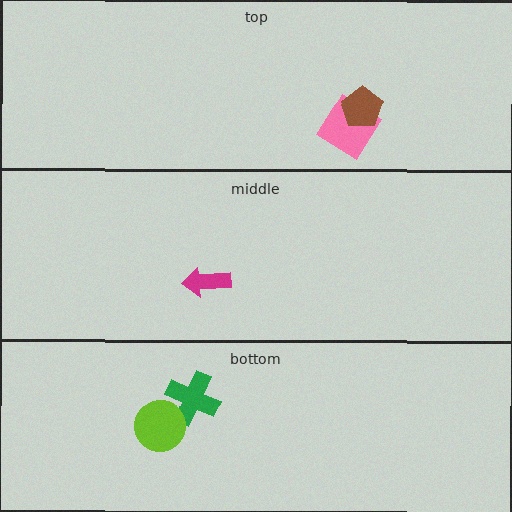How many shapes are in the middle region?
1.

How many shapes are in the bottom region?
2.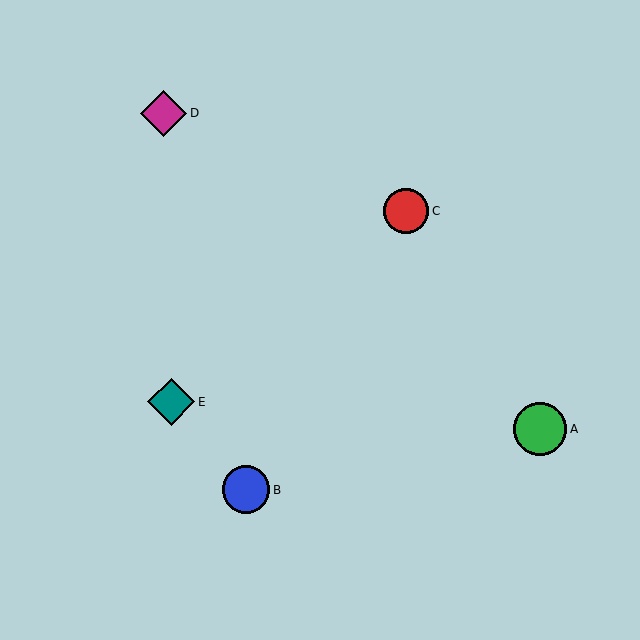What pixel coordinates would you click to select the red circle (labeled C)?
Click at (406, 211) to select the red circle C.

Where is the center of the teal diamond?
The center of the teal diamond is at (171, 402).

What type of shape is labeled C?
Shape C is a red circle.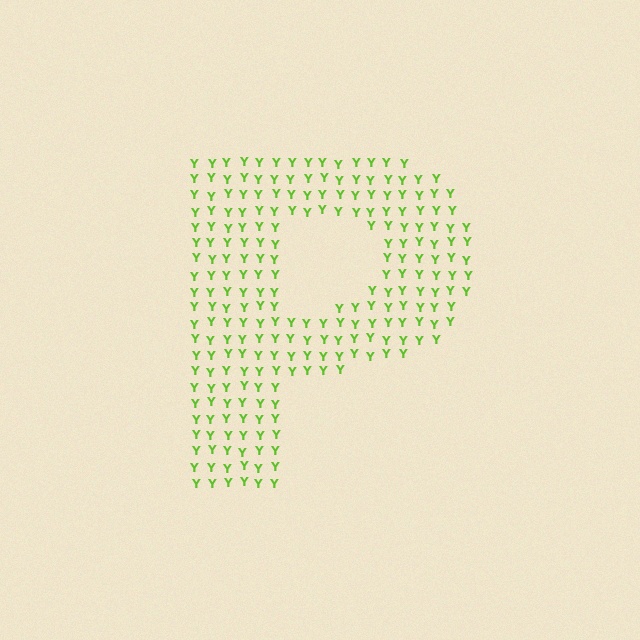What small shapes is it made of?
It is made of small letter Y's.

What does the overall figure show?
The overall figure shows the letter P.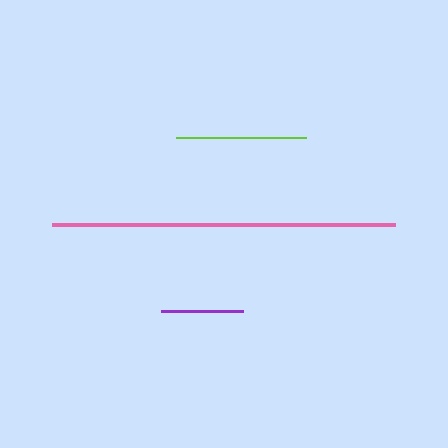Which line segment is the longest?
The pink line is the longest at approximately 343 pixels.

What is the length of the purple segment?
The purple segment is approximately 83 pixels long.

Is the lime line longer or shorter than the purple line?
The lime line is longer than the purple line.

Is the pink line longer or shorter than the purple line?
The pink line is longer than the purple line.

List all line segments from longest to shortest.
From longest to shortest: pink, lime, purple.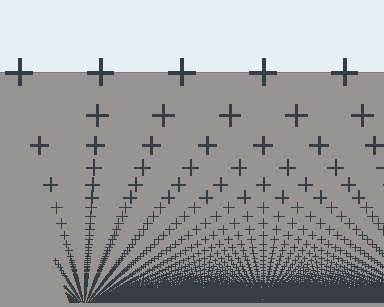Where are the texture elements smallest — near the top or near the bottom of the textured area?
Near the bottom.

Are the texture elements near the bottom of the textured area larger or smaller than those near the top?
Smaller. The gradient is inverted — elements near the bottom are smaller and denser.